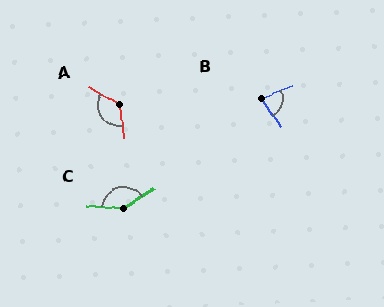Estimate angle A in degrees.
Approximately 129 degrees.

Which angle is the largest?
C, at approximately 143 degrees.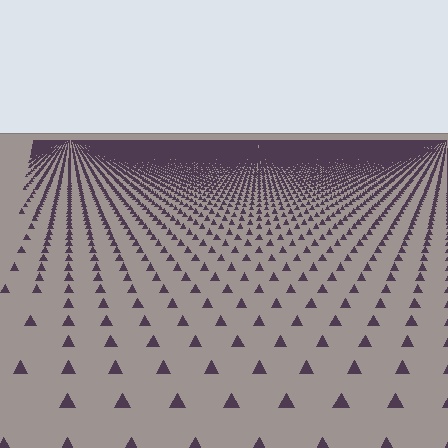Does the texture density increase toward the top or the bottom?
Density increases toward the top.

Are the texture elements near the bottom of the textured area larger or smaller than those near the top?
Larger. Near the bottom, elements are closer to the viewer and appear at a bigger on-screen size.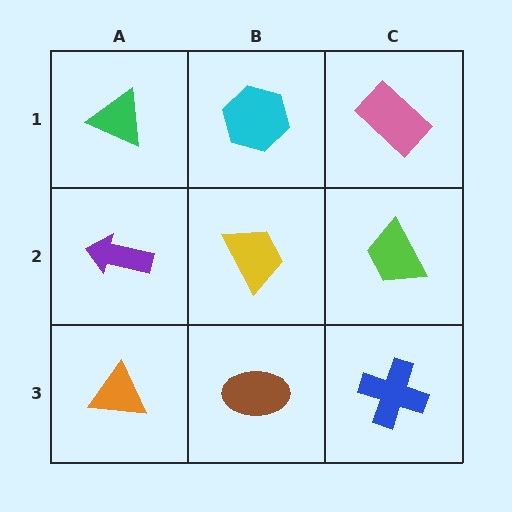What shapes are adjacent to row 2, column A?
A green triangle (row 1, column A), an orange triangle (row 3, column A), a yellow trapezoid (row 2, column B).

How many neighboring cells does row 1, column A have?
2.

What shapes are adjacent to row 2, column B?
A cyan hexagon (row 1, column B), a brown ellipse (row 3, column B), a purple arrow (row 2, column A), a lime trapezoid (row 2, column C).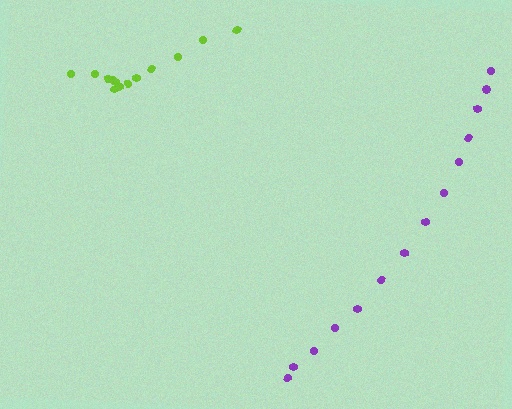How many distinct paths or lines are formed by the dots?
There are 2 distinct paths.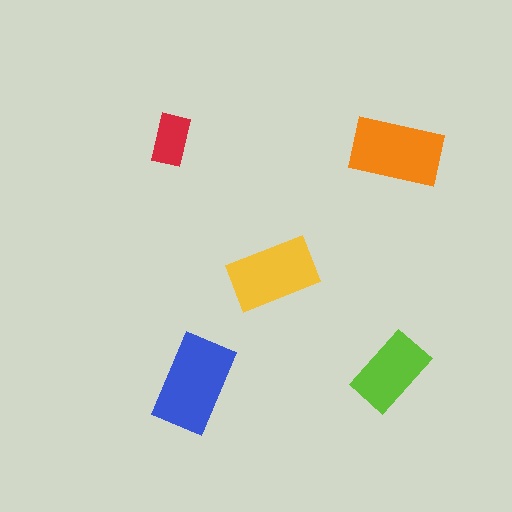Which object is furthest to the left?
The red rectangle is leftmost.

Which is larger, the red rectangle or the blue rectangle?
The blue one.